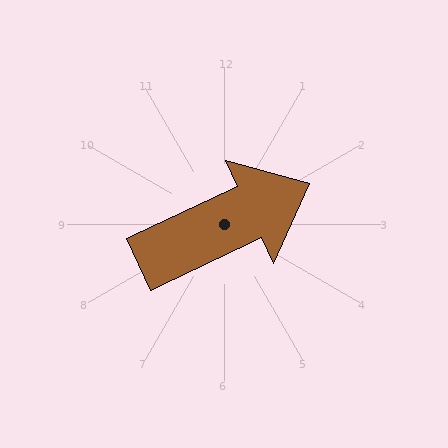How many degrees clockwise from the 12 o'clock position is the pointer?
Approximately 65 degrees.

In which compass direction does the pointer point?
Northeast.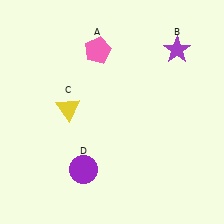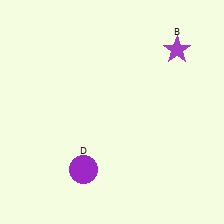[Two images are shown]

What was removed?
The pink pentagon (A), the yellow triangle (C) were removed in Image 2.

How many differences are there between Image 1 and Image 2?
There are 2 differences between the two images.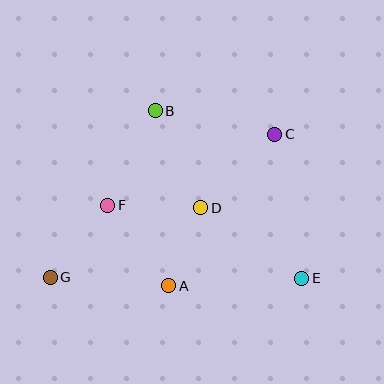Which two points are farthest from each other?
Points C and G are farthest from each other.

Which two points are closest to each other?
Points A and D are closest to each other.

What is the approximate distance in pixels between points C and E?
The distance between C and E is approximately 147 pixels.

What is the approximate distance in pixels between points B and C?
The distance between B and C is approximately 122 pixels.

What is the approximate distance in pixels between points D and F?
The distance between D and F is approximately 93 pixels.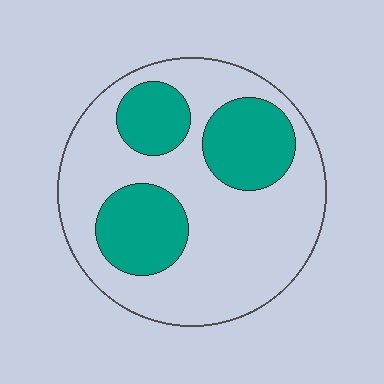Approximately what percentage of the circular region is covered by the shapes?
Approximately 30%.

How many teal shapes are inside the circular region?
3.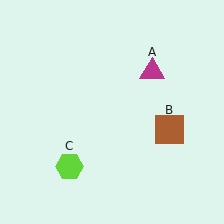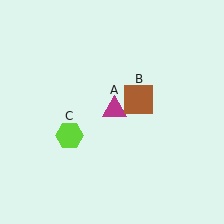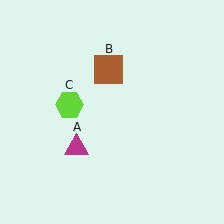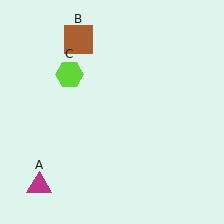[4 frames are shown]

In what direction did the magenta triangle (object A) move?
The magenta triangle (object A) moved down and to the left.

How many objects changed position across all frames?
3 objects changed position: magenta triangle (object A), brown square (object B), lime hexagon (object C).